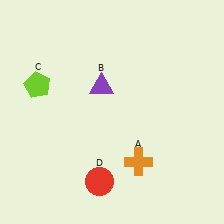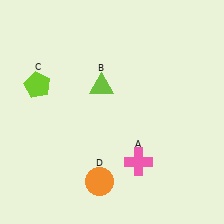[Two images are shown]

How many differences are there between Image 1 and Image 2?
There are 3 differences between the two images.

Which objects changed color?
A changed from orange to pink. B changed from purple to lime. D changed from red to orange.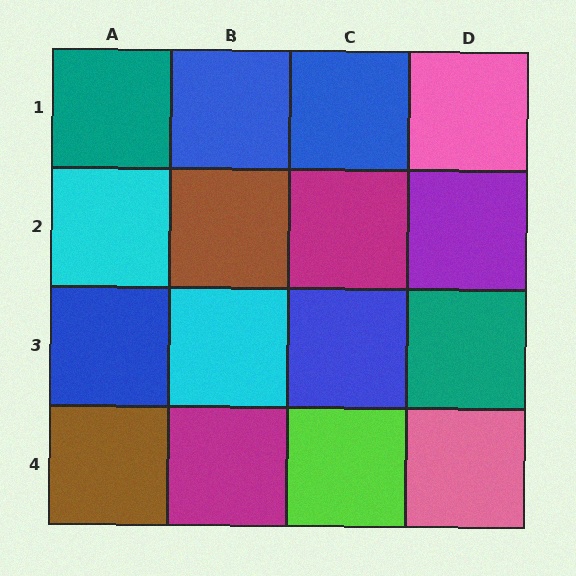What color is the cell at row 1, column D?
Pink.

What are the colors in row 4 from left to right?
Brown, magenta, lime, pink.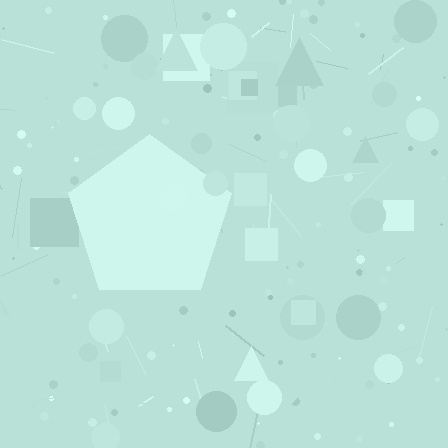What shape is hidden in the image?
A pentagon is hidden in the image.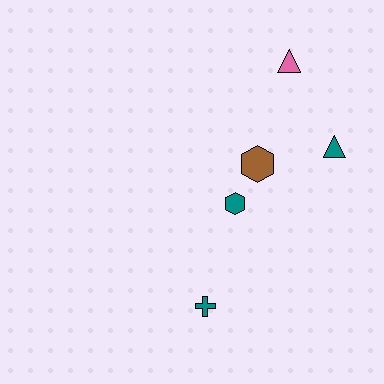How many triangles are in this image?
There are 2 triangles.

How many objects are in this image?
There are 5 objects.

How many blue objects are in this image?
There are no blue objects.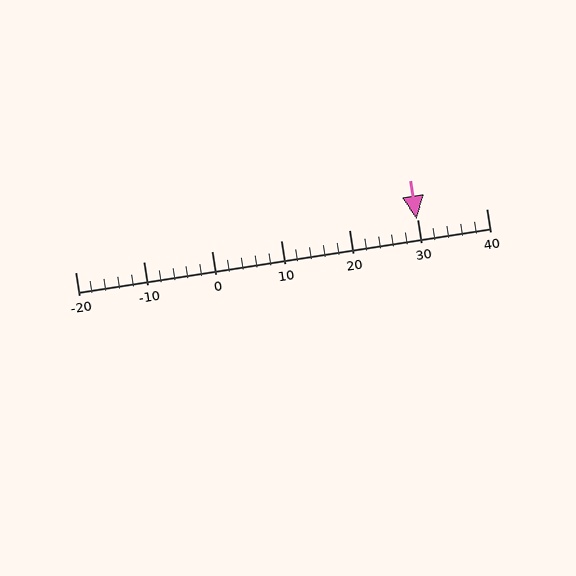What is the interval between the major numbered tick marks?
The major tick marks are spaced 10 units apart.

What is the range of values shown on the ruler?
The ruler shows values from -20 to 40.